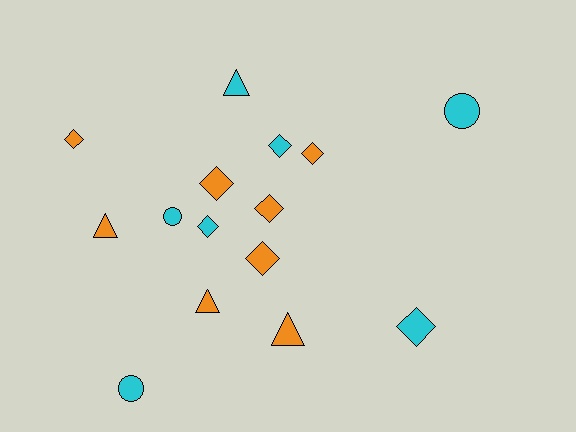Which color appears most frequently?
Orange, with 8 objects.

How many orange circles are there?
There are no orange circles.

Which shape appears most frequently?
Diamond, with 8 objects.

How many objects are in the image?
There are 15 objects.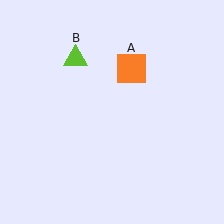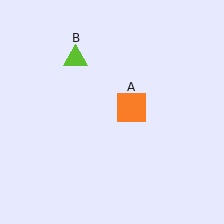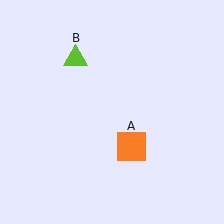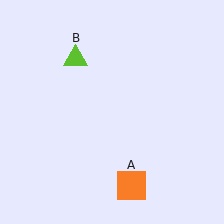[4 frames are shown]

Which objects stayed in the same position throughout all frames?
Lime triangle (object B) remained stationary.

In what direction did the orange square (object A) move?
The orange square (object A) moved down.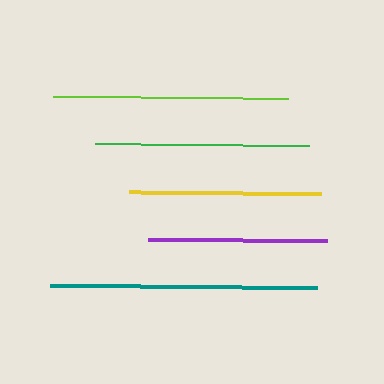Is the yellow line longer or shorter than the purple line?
The yellow line is longer than the purple line.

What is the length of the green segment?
The green segment is approximately 214 pixels long.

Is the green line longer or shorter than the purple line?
The green line is longer than the purple line.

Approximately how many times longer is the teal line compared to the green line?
The teal line is approximately 1.2 times the length of the green line.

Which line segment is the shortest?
The purple line is the shortest at approximately 179 pixels.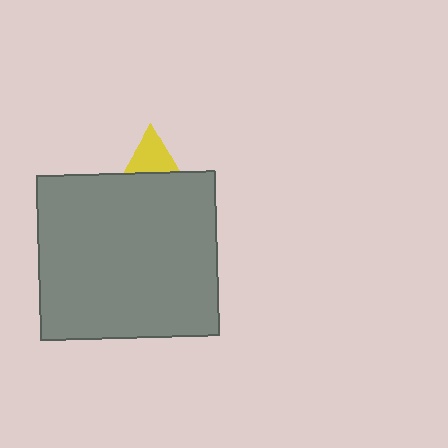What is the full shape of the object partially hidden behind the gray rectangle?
The partially hidden object is a yellow triangle.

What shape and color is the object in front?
The object in front is a gray rectangle.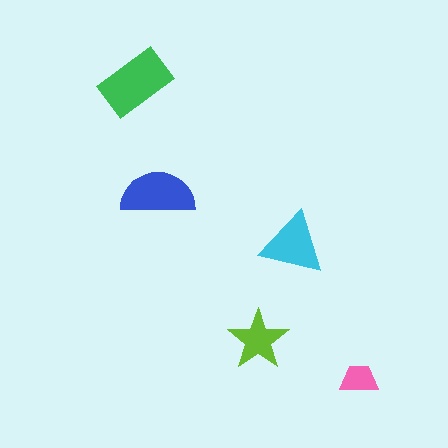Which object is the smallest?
The pink trapezoid.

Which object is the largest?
The green rectangle.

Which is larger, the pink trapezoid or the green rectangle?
The green rectangle.